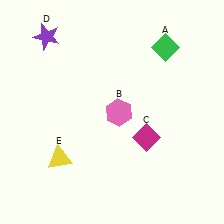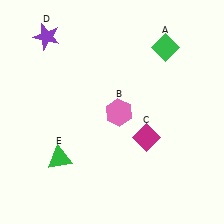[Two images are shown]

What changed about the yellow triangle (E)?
In Image 1, E is yellow. In Image 2, it changed to green.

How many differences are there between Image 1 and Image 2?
There is 1 difference between the two images.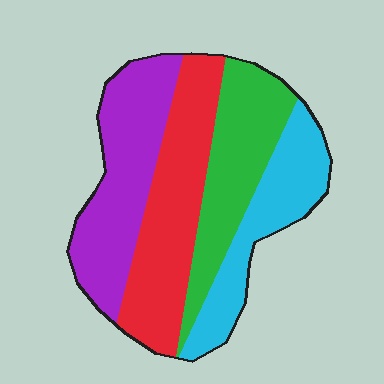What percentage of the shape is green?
Green covers roughly 25% of the shape.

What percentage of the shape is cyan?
Cyan covers about 20% of the shape.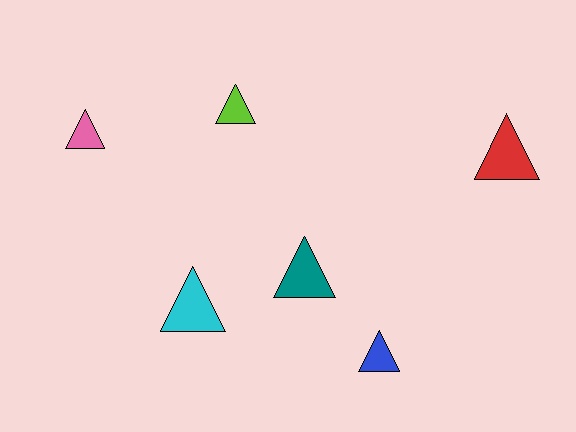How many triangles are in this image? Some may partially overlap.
There are 6 triangles.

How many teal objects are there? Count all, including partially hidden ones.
There is 1 teal object.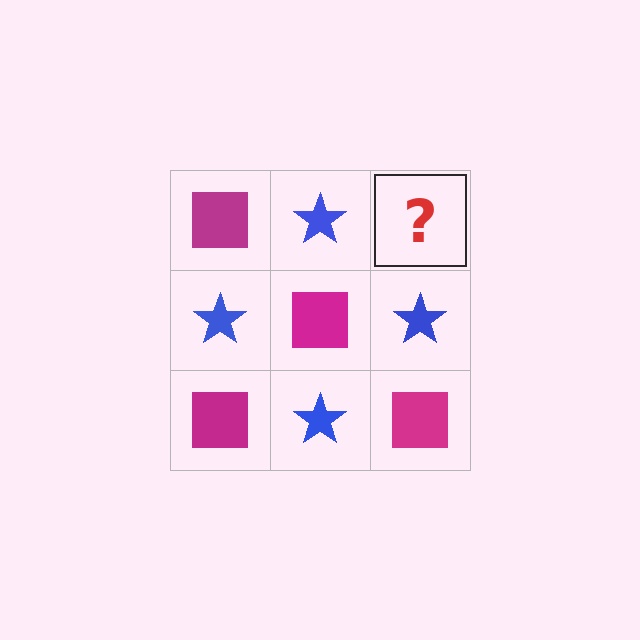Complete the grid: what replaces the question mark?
The question mark should be replaced with a magenta square.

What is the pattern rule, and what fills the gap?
The rule is that it alternates magenta square and blue star in a checkerboard pattern. The gap should be filled with a magenta square.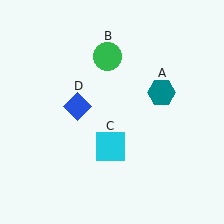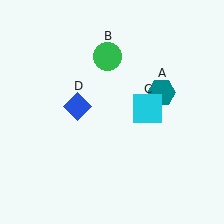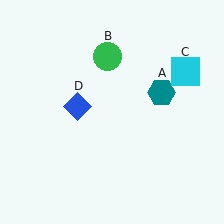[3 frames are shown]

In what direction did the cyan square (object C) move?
The cyan square (object C) moved up and to the right.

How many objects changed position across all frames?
1 object changed position: cyan square (object C).